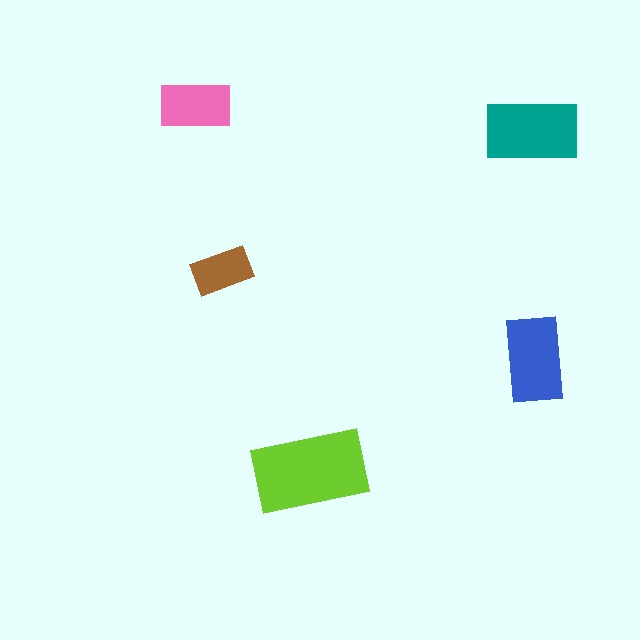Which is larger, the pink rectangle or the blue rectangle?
The blue one.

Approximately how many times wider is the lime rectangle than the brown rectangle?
About 2 times wider.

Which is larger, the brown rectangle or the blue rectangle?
The blue one.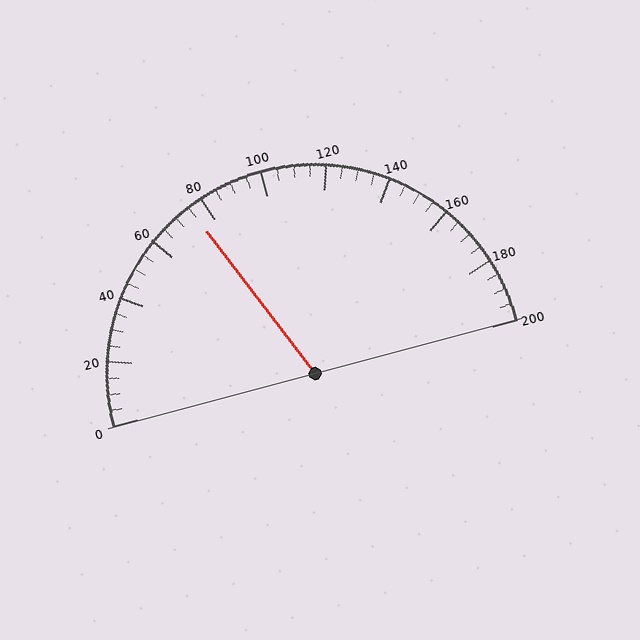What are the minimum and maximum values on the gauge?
The gauge ranges from 0 to 200.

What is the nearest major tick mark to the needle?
The nearest major tick mark is 80.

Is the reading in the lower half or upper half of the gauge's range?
The reading is in the lower half of the range (0 to 200).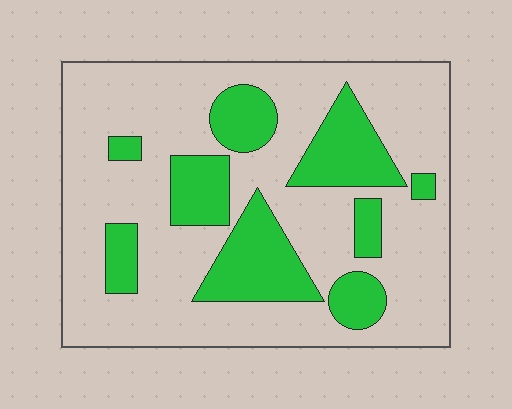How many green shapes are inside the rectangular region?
9.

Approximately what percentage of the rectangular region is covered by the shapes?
Approximately 25%.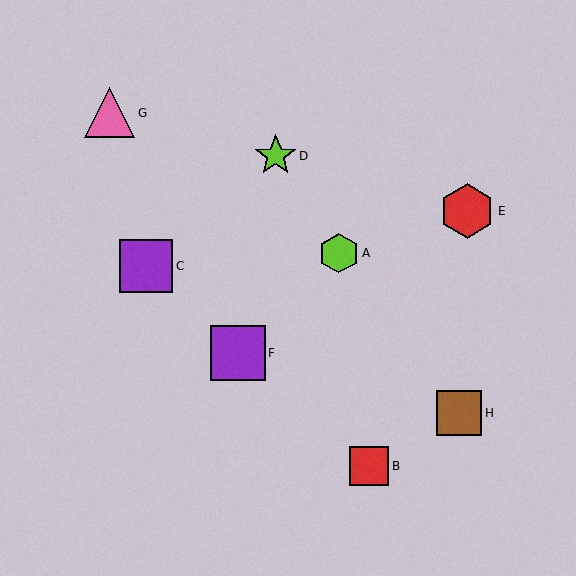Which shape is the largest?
The red hexagon (labeled E) is the largest.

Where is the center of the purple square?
The center of the purple square is at (238, 353).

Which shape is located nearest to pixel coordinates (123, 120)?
The pink triangle (labeled G) at (110, 113) is nearest to that location.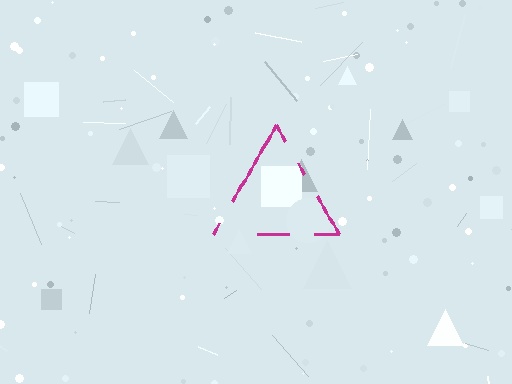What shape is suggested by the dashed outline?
The dashed outline suggests a triangle.